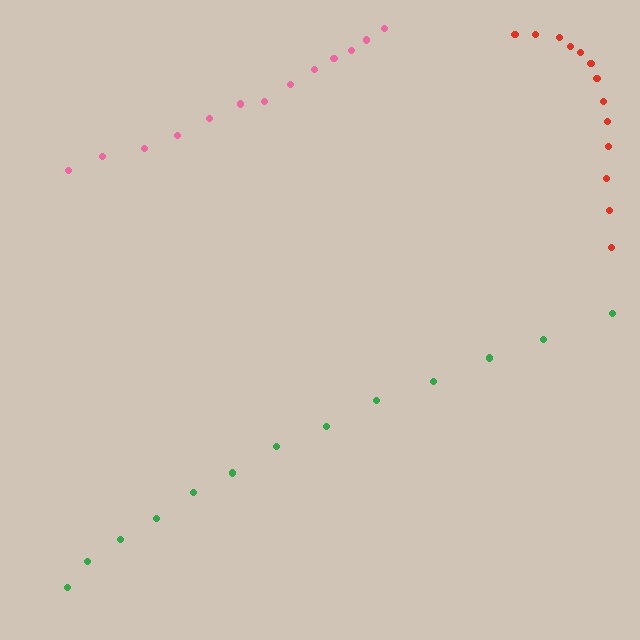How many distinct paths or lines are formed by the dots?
There are 3 distinct paths.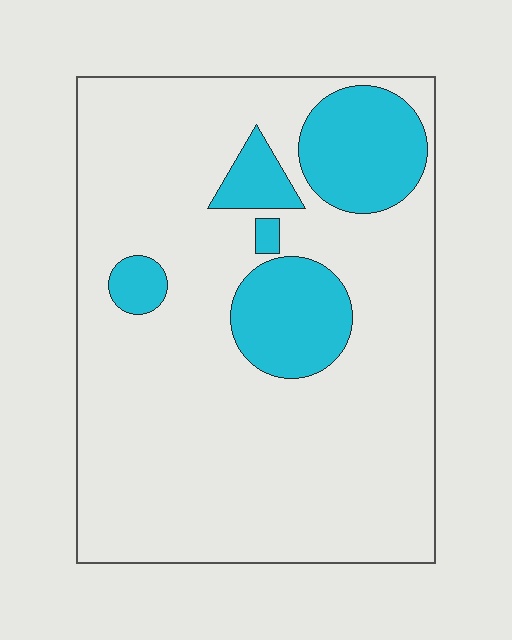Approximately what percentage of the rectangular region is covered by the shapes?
Approximately 20%.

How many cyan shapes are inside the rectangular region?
5.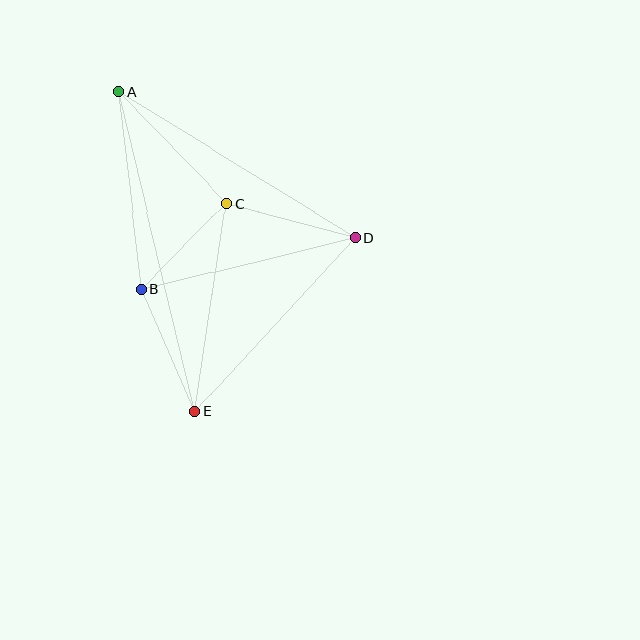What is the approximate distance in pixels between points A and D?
The distance between A and D is approximately 278 pixels.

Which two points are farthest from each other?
Points A and E are farthest from each other.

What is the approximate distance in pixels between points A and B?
The distance between A and B is approximately 199 pixels.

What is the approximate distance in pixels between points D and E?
The distance between D and E is approximately 237 pixels.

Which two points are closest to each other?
Points B and C are closest to each other.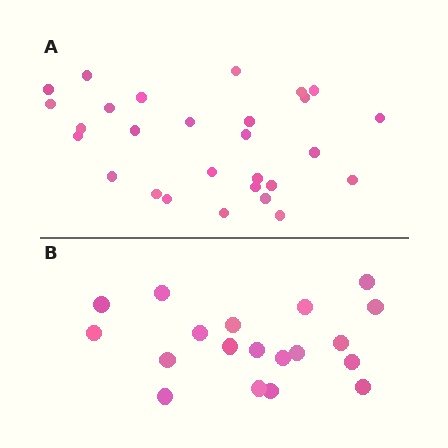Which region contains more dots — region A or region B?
Region A (the top region) has more dots.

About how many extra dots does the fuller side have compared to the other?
Region A has roughly 8 or so more dots than region B.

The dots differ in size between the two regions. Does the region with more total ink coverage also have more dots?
No. Region B has more total ink coverage because its dots are larger, but region A actually contains more individual dots. Total area can be misleading — the number of items is what matters here.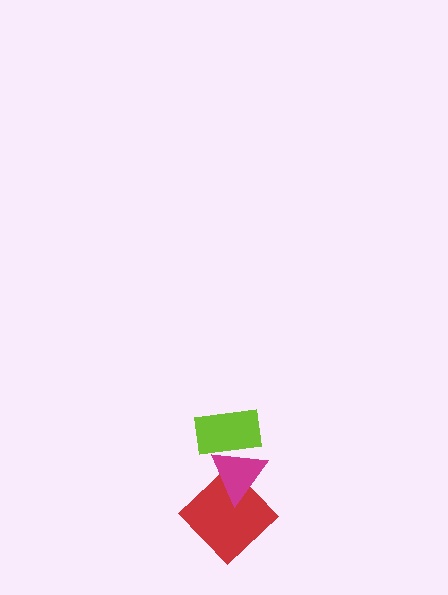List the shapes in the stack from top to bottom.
From top to bottom: the lime rectangle, the magenta triangle, the red diamond.